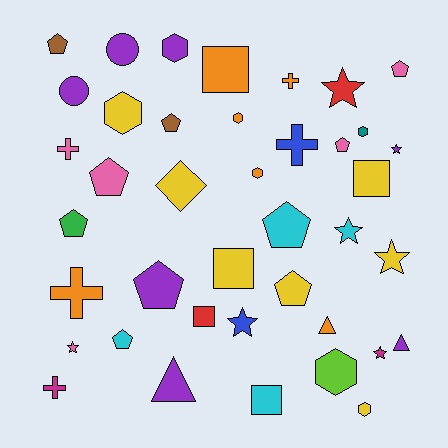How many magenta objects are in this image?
There are 2 magenta objects.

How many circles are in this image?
There are 2 circles.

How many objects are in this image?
There are 40 objects.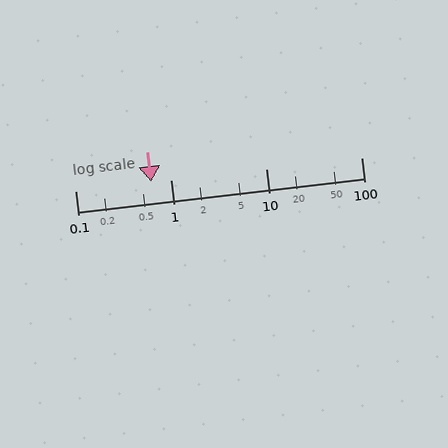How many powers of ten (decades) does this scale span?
The scale spans 3 decades, from 0.1 to 100.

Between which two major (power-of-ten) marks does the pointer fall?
The pointer is between 0.1 and 1.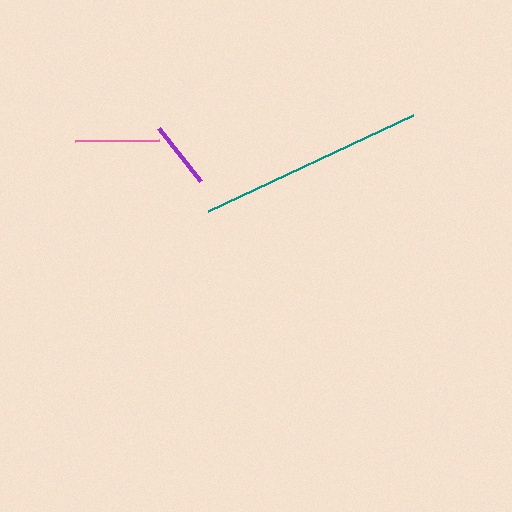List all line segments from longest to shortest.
From longest to shortest: teal, pink, purple.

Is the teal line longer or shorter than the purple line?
The teal line is longer than the purple line.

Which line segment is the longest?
The teal line is the longest at approximately 226 pixels.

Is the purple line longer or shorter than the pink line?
The pink line is longer than the purple line.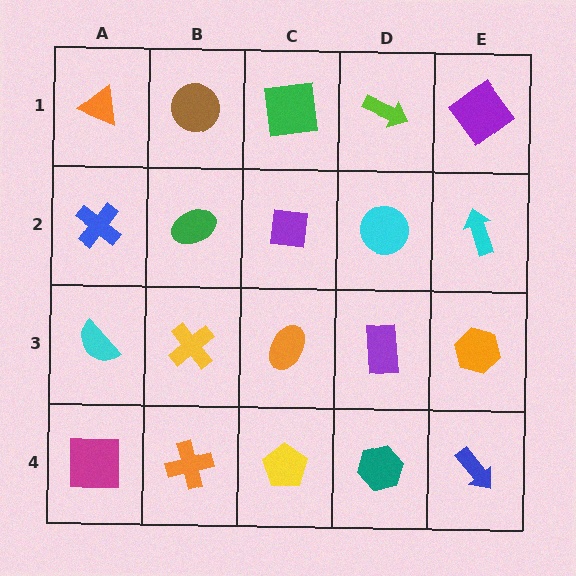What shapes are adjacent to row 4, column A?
A cyan semicircle (row 3, column A), an orange cross (row 4, column B).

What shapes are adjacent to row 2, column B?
A brown circle (row 1, column B), a yellow cross (row 3, column B), a blue cross (row 2, column A), a purple square (row 2, column C).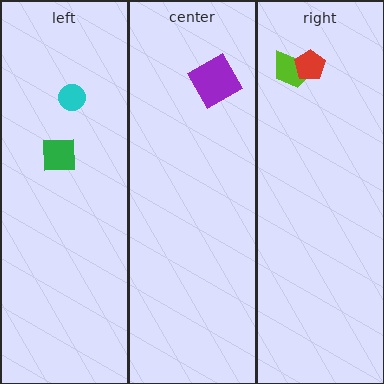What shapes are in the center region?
The purple square.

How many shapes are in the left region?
2.